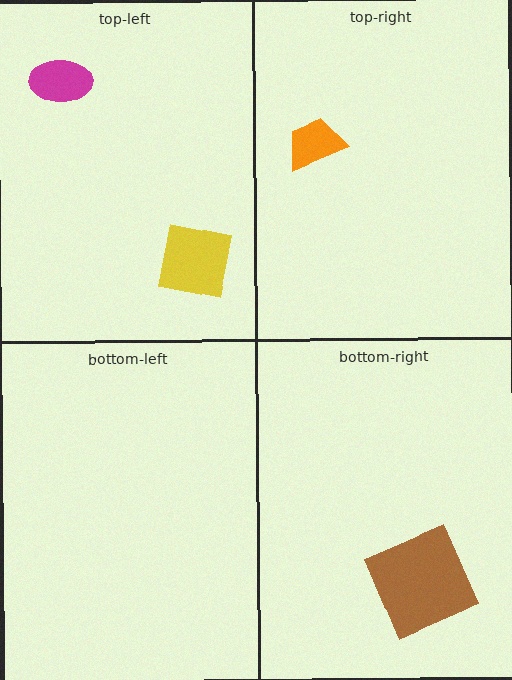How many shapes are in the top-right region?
1.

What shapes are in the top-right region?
The orange trapezoid.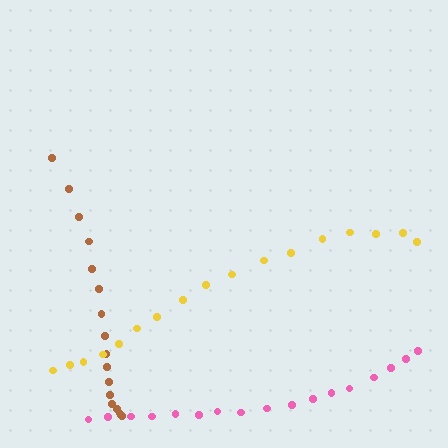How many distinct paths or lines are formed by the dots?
There are 3 distinct paths.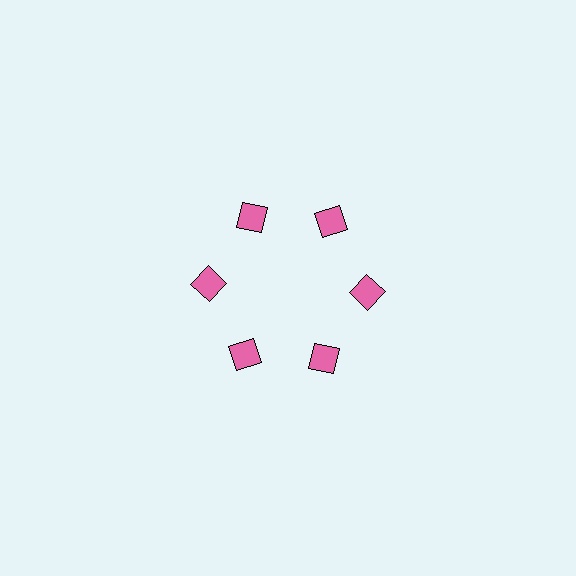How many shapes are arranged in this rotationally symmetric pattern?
There are 6 shapes, arranged in 6 groups of 1.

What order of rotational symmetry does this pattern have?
This pattern has 6-fold rotational symmetry.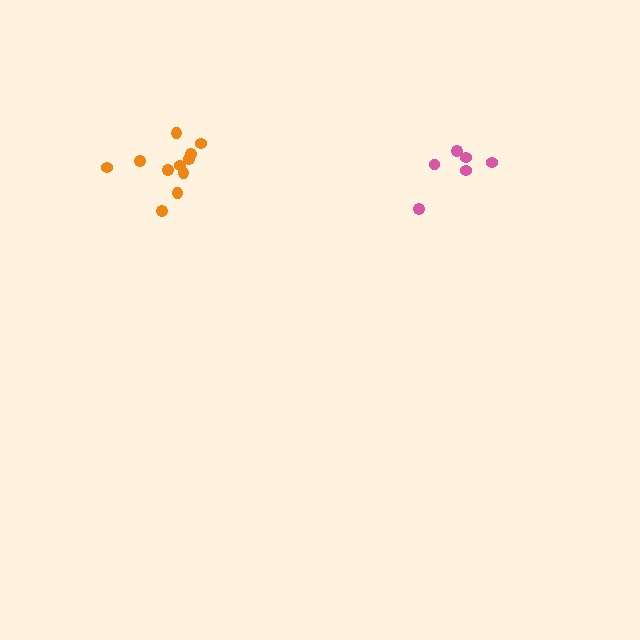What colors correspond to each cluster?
The clusters are colored: pink, orange.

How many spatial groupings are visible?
There are 2 spatial groupings.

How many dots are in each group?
Group 1: 6 dots, Group 2: 11 dots (17 total).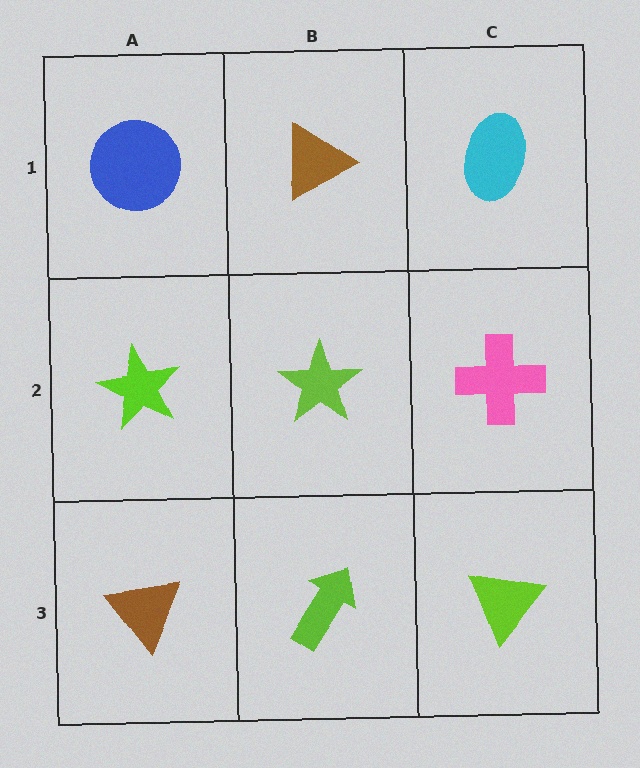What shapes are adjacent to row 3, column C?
A pink cross (row 2, column C), a lime arrow (row 3, column B).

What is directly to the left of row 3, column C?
A lime arrow.